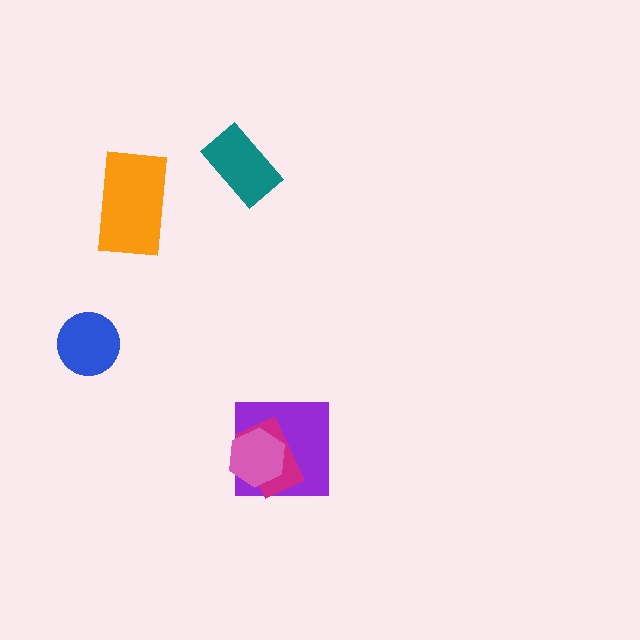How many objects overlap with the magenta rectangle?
2 objects overlap with the magenta rectangle.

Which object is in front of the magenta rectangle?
The pink hexagon is in front of the magenta rectangle.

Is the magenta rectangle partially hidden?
Yes, it is partially covered by another shape.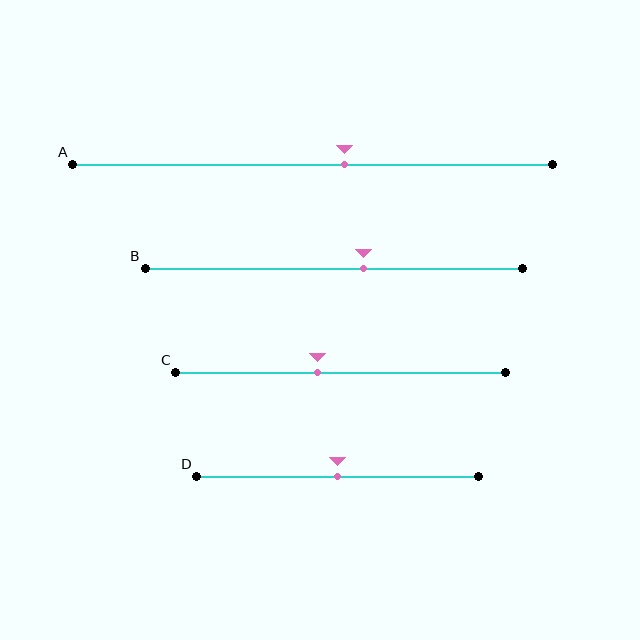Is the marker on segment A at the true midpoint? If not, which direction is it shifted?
No, the marker on segment A is shifted to the right by about 7% of the segment length.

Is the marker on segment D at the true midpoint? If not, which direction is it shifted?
Yes, the marker on segment D is at the true midpoint.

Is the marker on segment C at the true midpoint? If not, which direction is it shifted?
No, the marker on segment C is shifted to the left by about 7% of the segment length.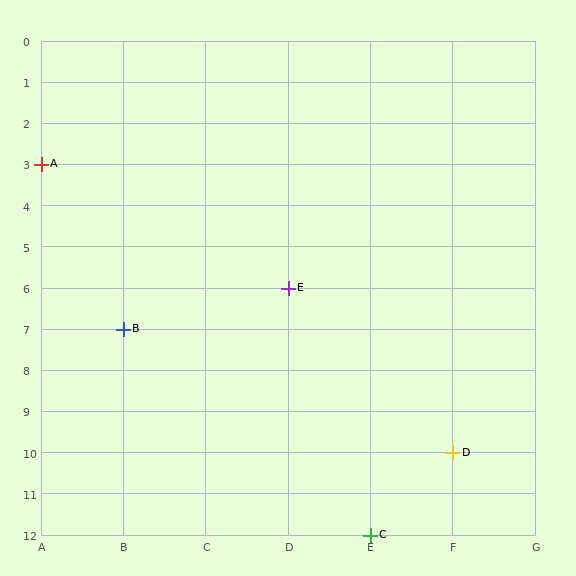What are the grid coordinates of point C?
Point C is at grid coordinates (E, 12).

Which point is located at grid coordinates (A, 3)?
Point A is at (A, 3).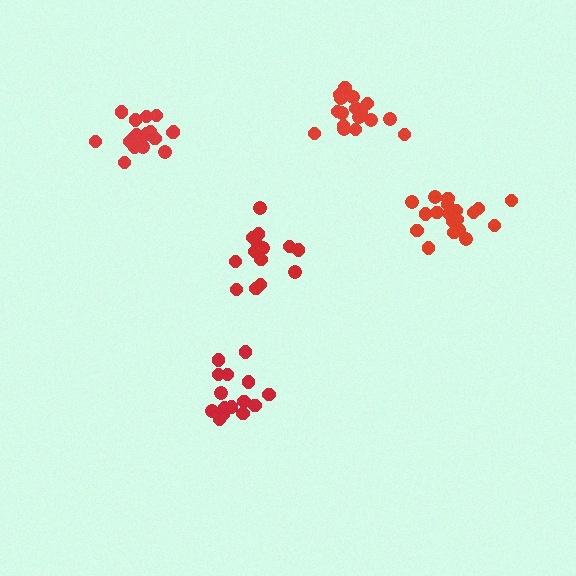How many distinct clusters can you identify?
There are 5 distinct clusters.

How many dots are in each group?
Group 1: 18 dots, Group 2: 16 dots, Group 3: 20 dots, Group 4: 15 dots, Group 5: 19 dots (88 total).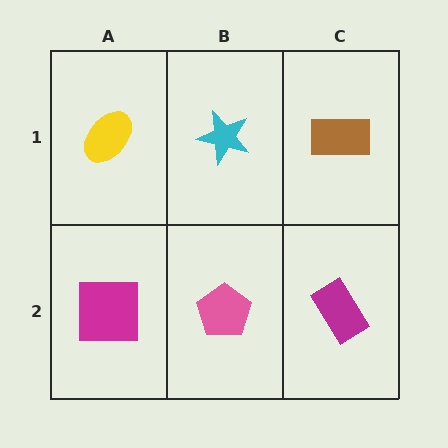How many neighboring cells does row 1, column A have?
2.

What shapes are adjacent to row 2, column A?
A yellow ellipse (row 1, column A), a pink pentagon (row 2, column B).